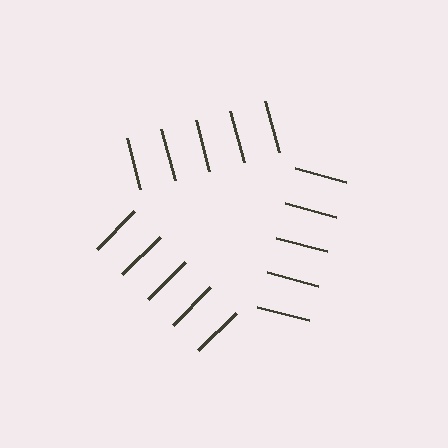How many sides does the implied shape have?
3 sides — the line-ends trace a triangle.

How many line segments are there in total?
15 — 5 along each of the 3 edges.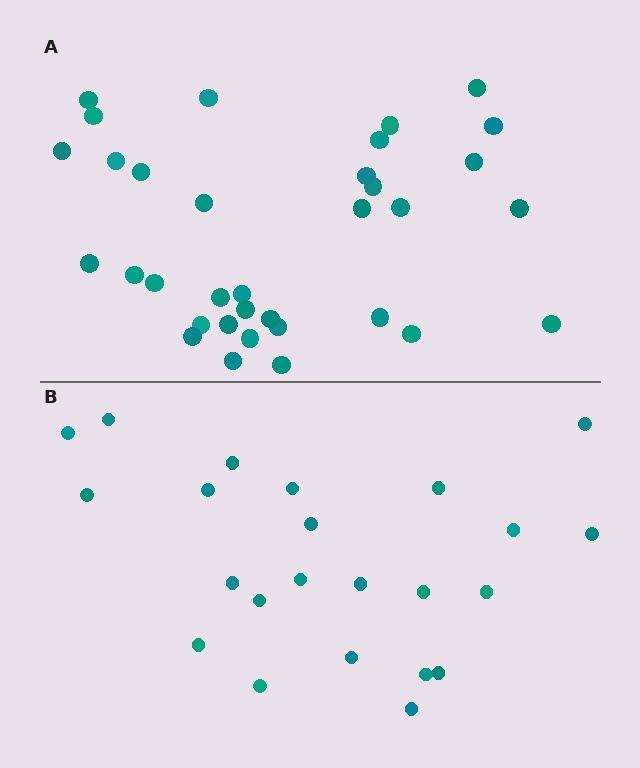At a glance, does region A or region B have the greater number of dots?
Region A (the top region) has more dots.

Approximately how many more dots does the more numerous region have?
Region A has roughly 12 or so more dots than region B.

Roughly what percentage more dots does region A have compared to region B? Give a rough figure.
About 50% more.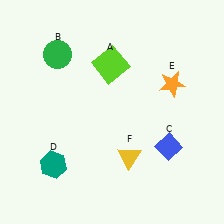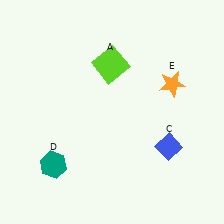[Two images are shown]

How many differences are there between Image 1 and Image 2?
There are 2 differences between the two images.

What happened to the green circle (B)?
The green circle (B) was removed in Image 2. It was in the top-left area of Image 1.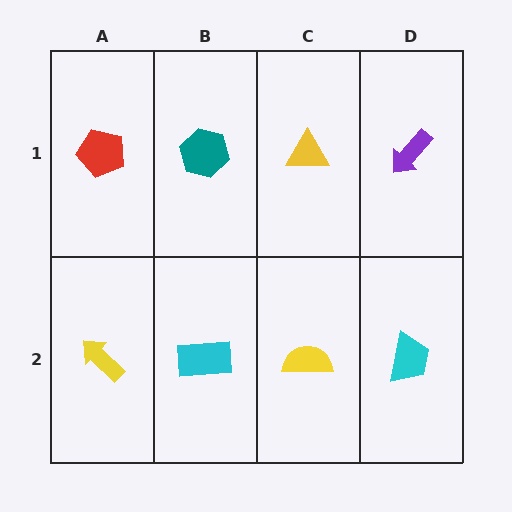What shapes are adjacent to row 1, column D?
A cyan trapezoid (row 2, column D), a yellow triangle (row 1, column C).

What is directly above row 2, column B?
A teal hexagon.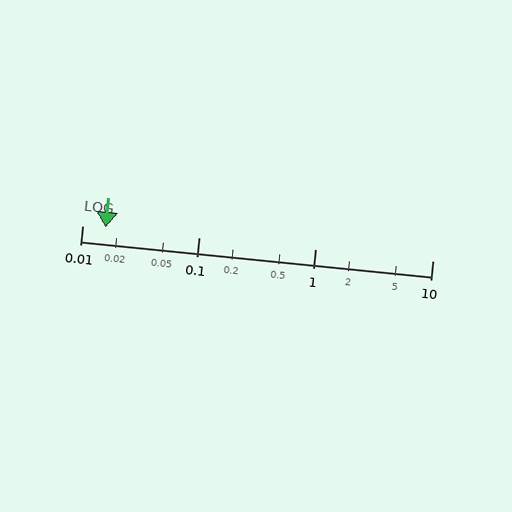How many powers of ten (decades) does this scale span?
The scale spans 3 decades, from 0.01 to 10.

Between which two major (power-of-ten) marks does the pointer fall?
The pointer is between 0.01 and 0.1.